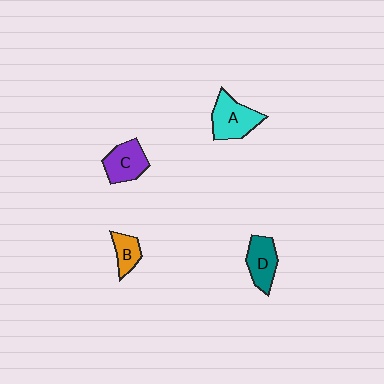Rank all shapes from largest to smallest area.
From largest to smallest: A (cyan), C (purple), D (teal), B (orange).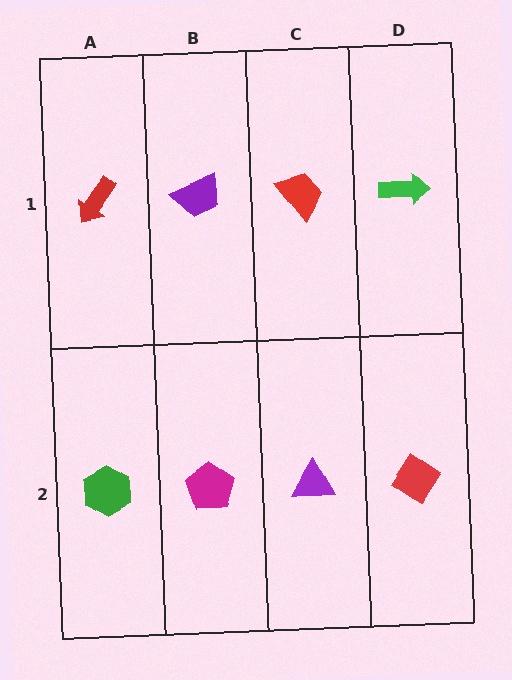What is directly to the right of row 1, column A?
A purple trapezoid.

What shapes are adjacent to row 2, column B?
A purple trapezoid (row 1, column B), a green hexagon (row 2, column A), a purple triangle (row 2, column C).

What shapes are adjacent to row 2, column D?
A green arrow (row 1, column D), a purple triangle (row 2, column C).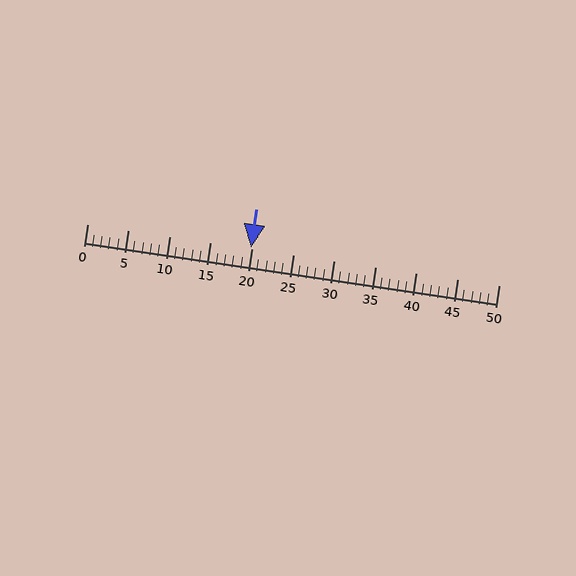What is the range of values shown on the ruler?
The ruler shows values from 0 to 50.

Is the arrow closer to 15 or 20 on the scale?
The arrow is closer to 20.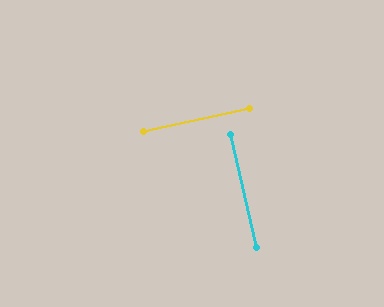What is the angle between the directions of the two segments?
Approximately 89 degrees.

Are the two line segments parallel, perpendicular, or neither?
Perpendicular — they meet at approximately 89°.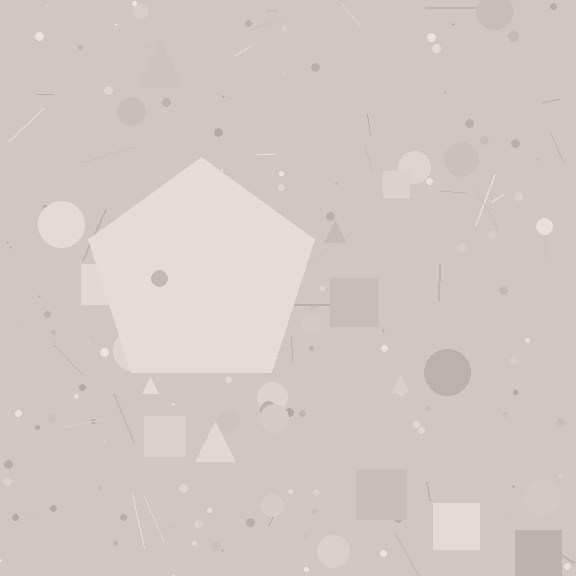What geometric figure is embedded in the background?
A pentagon is embedded in the background.